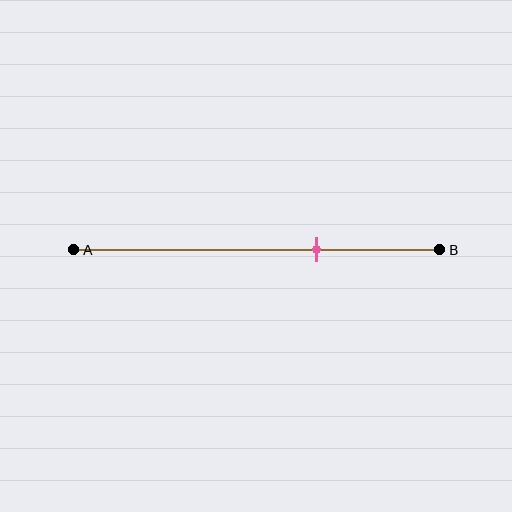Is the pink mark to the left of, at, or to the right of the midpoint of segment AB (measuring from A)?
The pink mark is to the right of the midpoint of segment AB.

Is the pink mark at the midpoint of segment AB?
No, the mark is at about 65% from A, not at the 50% midpoint.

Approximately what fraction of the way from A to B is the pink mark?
The pink mark is approximately 65% of the way from A to B.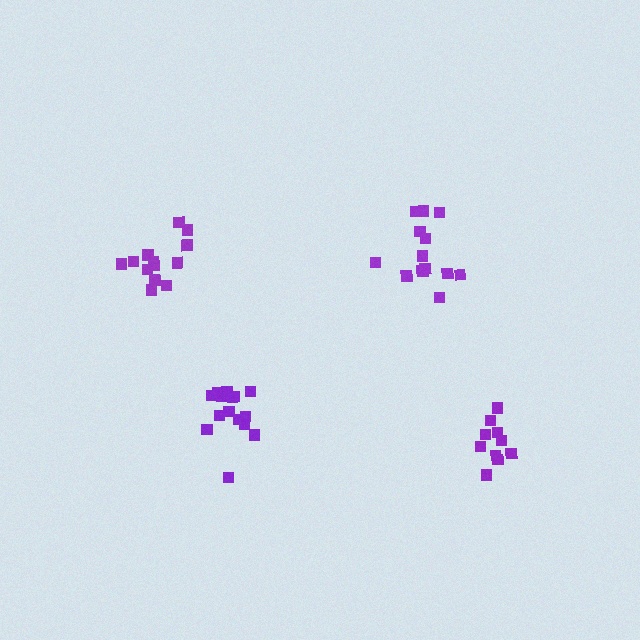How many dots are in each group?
Group 1: 13 dots, Group 2: 13 dots, Group 3: 10 dots, Group 4: 15 dots (51 total).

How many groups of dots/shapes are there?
There are 4 groups.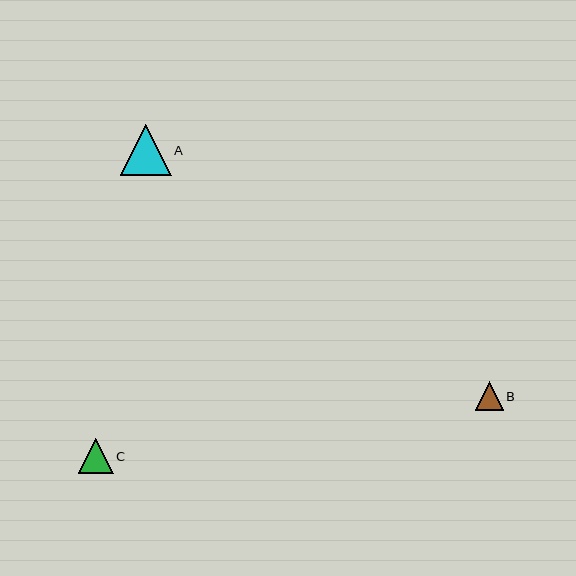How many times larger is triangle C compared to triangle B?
Triangle C is approximately 1.2 times the size of triangle B.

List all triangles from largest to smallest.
From largest to smallest: A, C, B.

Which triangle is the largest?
Triangle A is the largest with a size of approximately 51 pixels.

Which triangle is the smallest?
Triangle B is the smallest with a size of approximately 28 pixels.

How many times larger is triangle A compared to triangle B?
Triangle A is approximately 1.8 times the size of triangle B.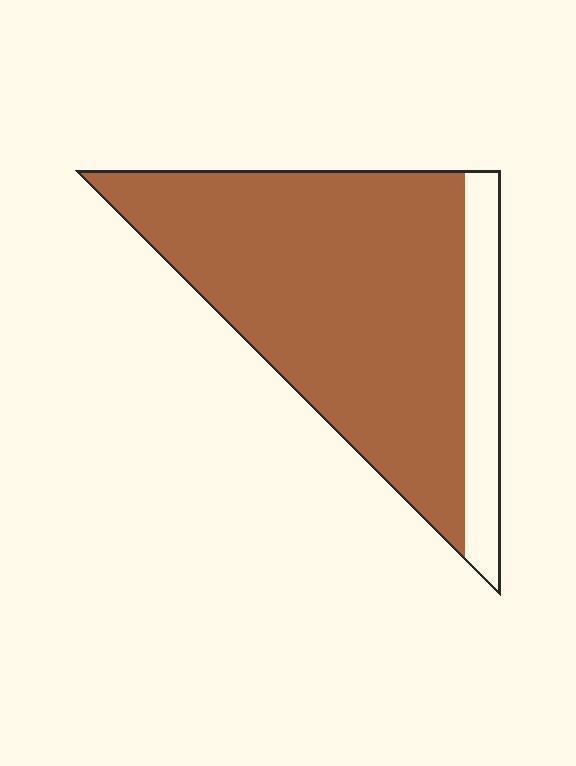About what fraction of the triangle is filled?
About five sixths (5/6).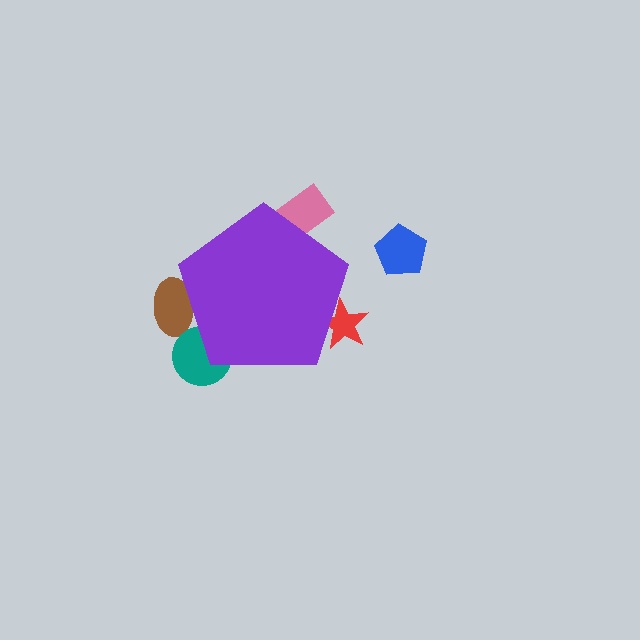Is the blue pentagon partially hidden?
No, the blue pentagon is fully visible.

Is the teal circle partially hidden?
Yes, the teal circle is partially hidden behind the purple pentagon.